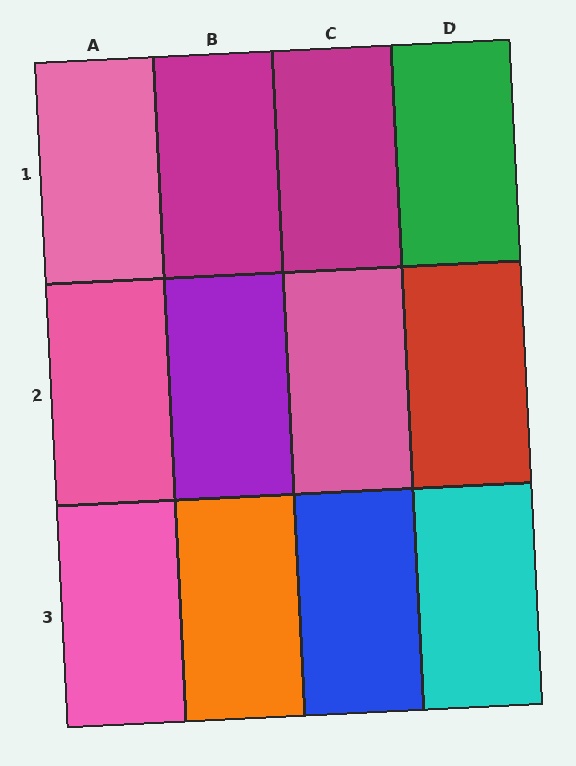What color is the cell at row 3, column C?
Blue.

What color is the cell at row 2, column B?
Purple.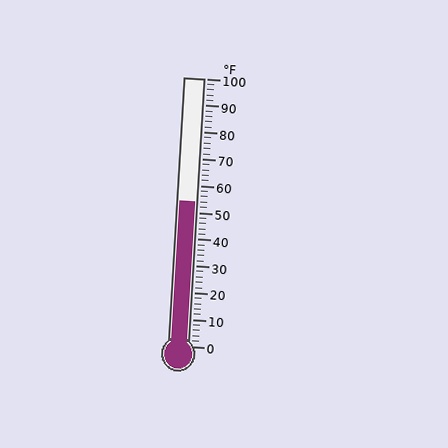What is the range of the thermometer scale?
The thermometer scale ranges from 0°F to 100°F.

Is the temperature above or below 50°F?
The temperature is above 50°F.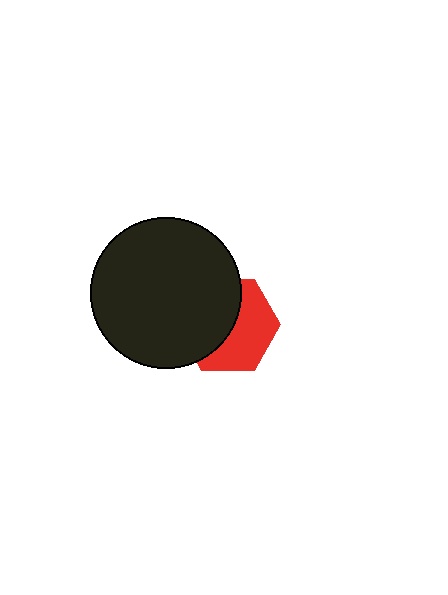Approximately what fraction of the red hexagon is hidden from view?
Roughly 50% of the red hexagon is hidden behind the black circle.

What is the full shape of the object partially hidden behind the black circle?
The partially hidden object is a red hexagon.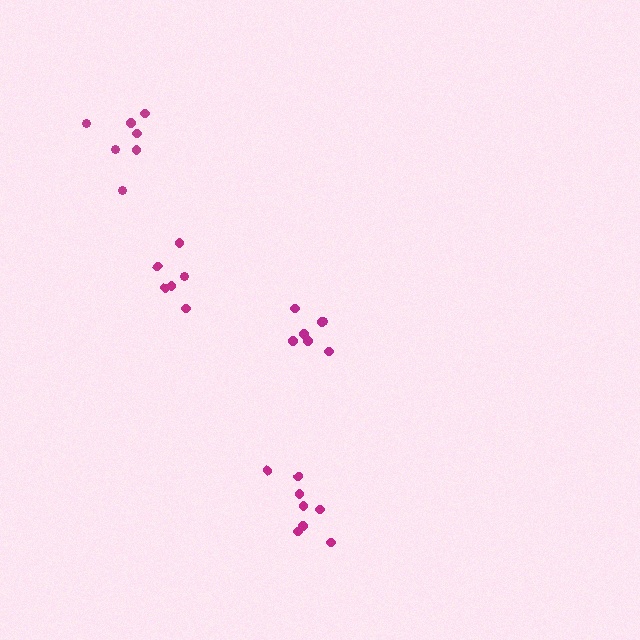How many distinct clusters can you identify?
There are 4 distinct clusters.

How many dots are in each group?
Group 1: 7 dots, Group 2: 8 dots, Group 3: 7 dots, Group 4: 6 dots (28 total).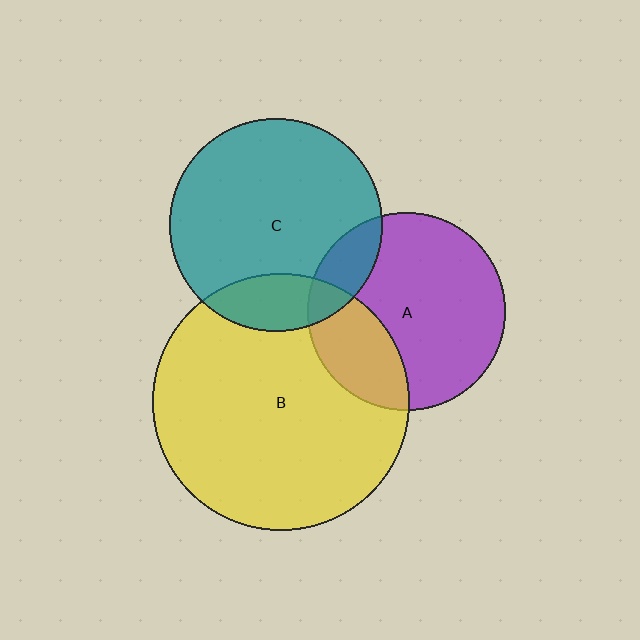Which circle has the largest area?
Circle B (yellow).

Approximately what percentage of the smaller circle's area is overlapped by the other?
Approximately 15%.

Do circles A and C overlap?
Yes.